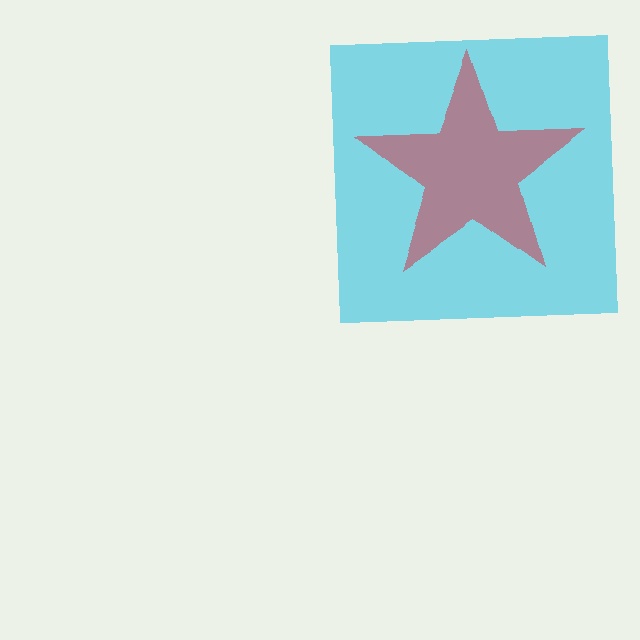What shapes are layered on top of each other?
The layered shapes are: a cyan square, a red star.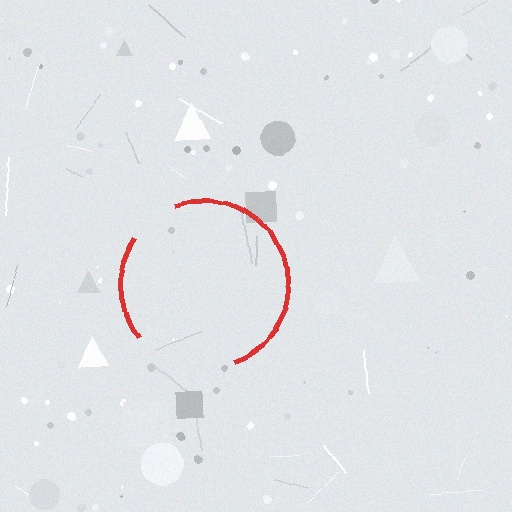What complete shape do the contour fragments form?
The contour fragments form a circle.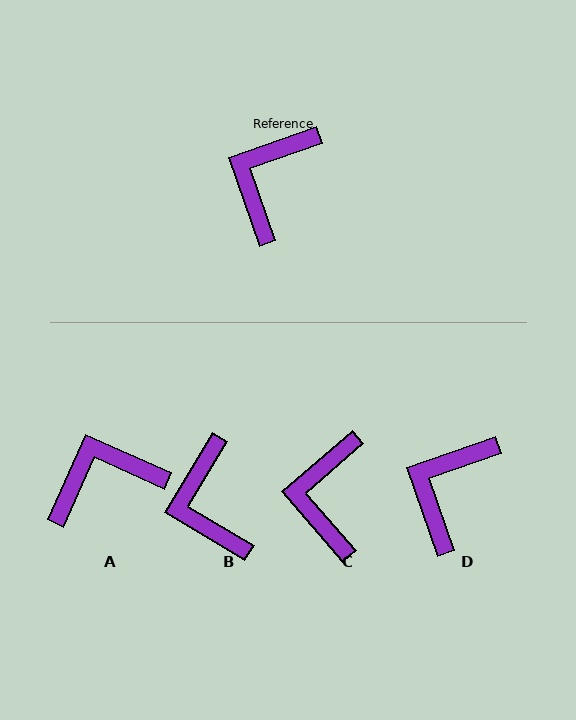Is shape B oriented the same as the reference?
No, it is off by about 40 degrees.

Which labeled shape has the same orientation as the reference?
D.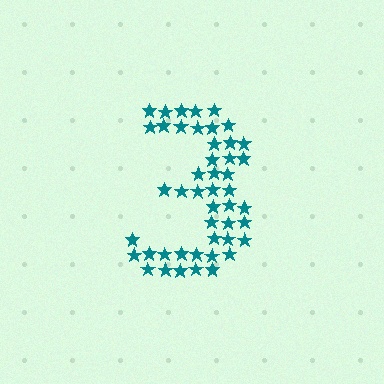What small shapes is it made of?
It is made of small stars.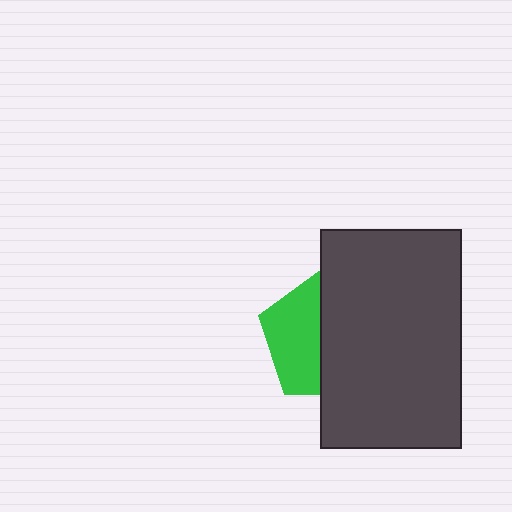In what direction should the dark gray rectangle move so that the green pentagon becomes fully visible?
The dark gray rectangle should move right. That is the shortest direction to clear the overlap and leave the green pentagon fully visible.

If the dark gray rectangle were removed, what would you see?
You would see the complete green pentagon.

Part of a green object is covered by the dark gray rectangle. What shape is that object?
It is a pentagon.